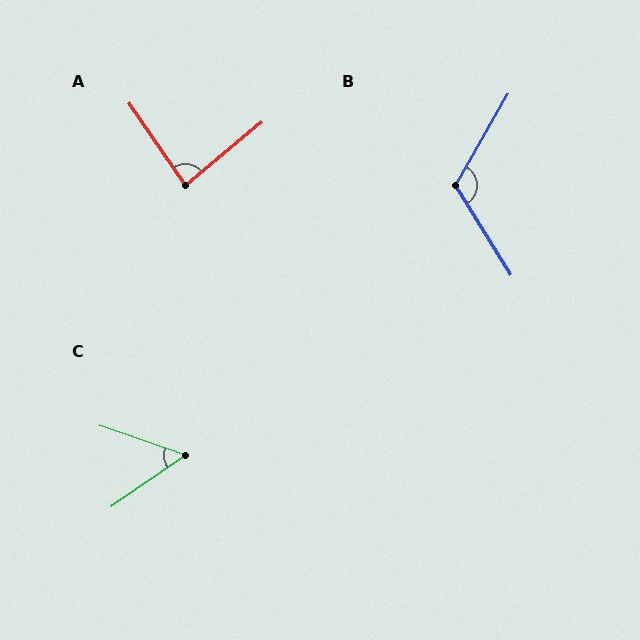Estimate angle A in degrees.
Approximately 85 degrees.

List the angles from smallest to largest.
C (54°), A (85°), B (118°).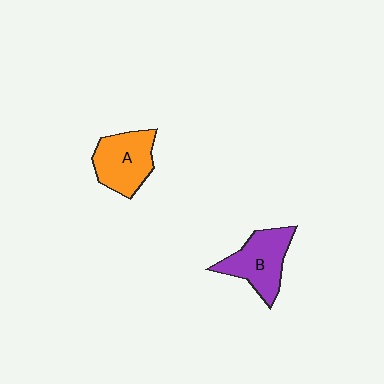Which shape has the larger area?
Shape B (purple).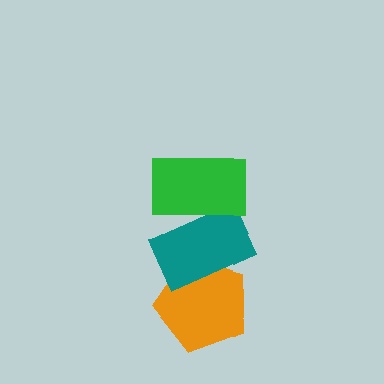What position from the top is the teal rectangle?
The teal rectangle is 2nd from the top.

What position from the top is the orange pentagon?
The orange pentagon is 3rd from the top.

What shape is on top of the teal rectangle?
The green rectangle is on top of the teal rectangle.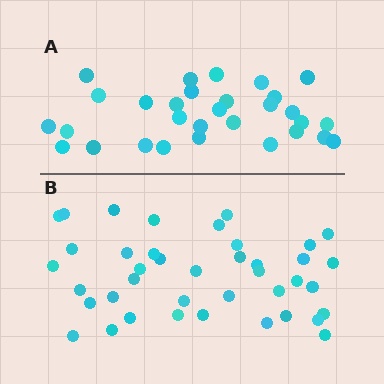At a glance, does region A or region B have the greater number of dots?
Region B (the bottom region) has more dots.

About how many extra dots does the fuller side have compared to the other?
Region B has roughly 10 or so more dots than region A.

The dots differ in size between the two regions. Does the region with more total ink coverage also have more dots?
No. Region A has more total ink coverage because its dots are larger, but region B actually contains more individual dots. Total area can be misleading — the number of items is what matters here.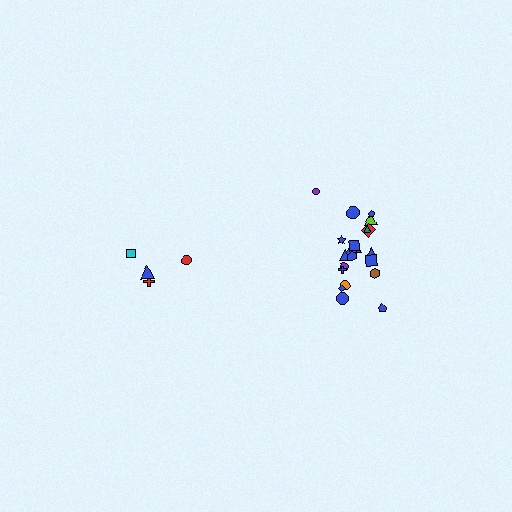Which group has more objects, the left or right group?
The right group.